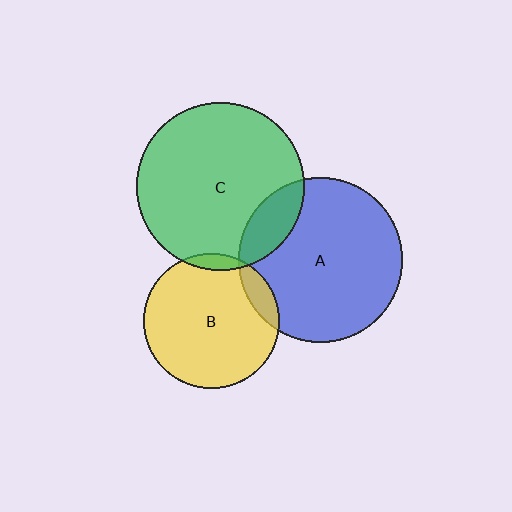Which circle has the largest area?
Circle C (green).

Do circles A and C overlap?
Yes.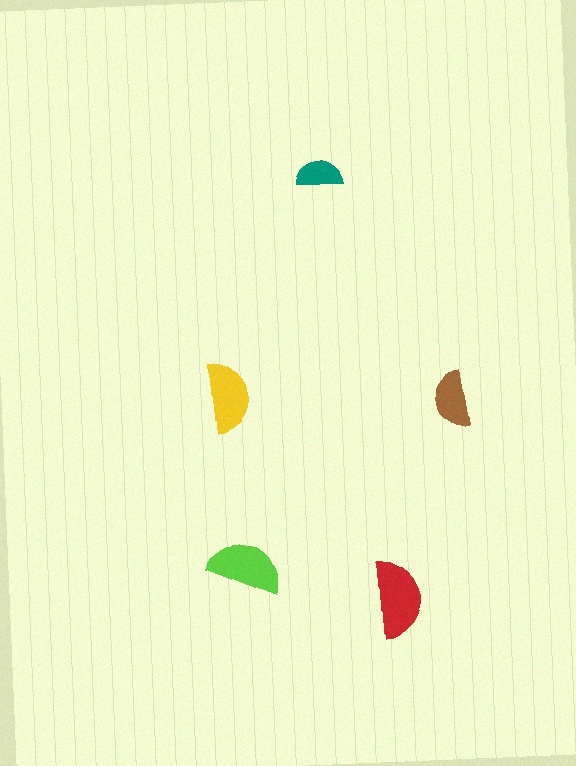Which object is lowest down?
The red semicircle is bottommost.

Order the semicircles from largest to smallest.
the red one, the lime one, the yellow one, the brown one, the teal one.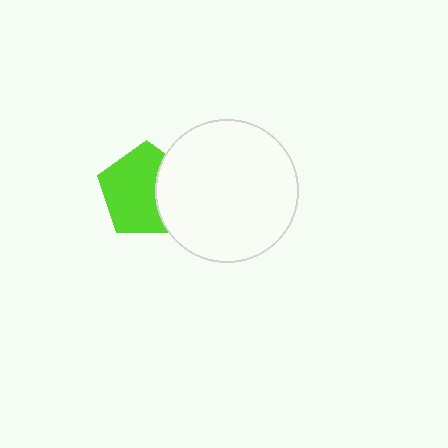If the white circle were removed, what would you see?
You would see the complete lime pentagon.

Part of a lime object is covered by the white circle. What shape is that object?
It is a pentagon.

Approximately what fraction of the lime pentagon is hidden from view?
Roughly 32% of the lime pentagon is hidden behind the white circle.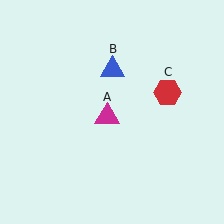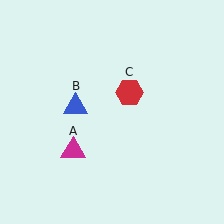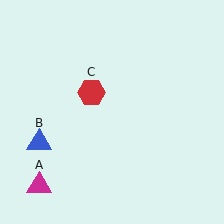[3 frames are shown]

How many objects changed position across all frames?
3 objects changed position: magenta triangle (object A), blue triangle (object B), red hexagon (object C).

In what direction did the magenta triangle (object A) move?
The magenta triangle (object A) moved down and to the left.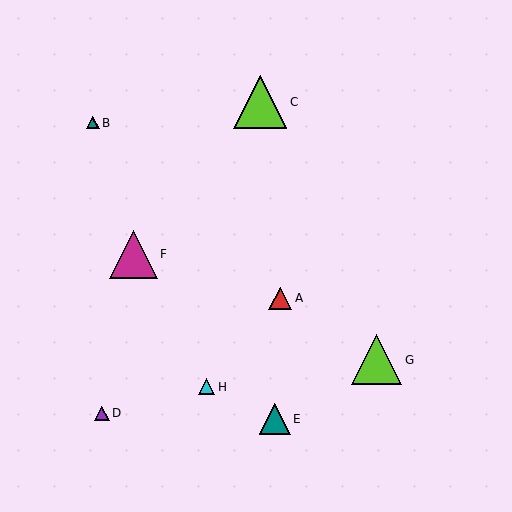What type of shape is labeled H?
Shape H is a cyan triangle.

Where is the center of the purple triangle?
The center of the purple triangle is at (102, 413).